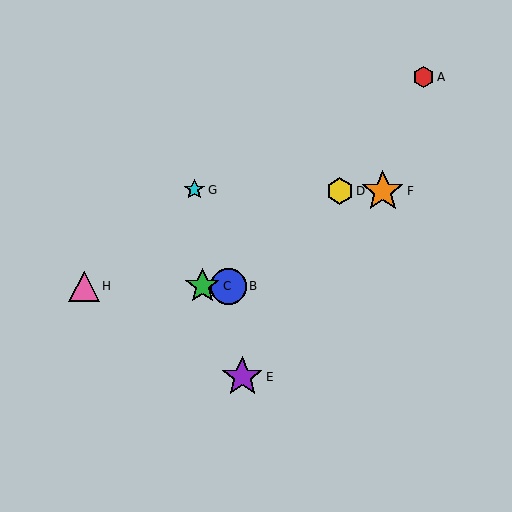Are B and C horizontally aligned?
Yes, both are at y≈286.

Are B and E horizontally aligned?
No, B is at y≈286 and E is at y≈377.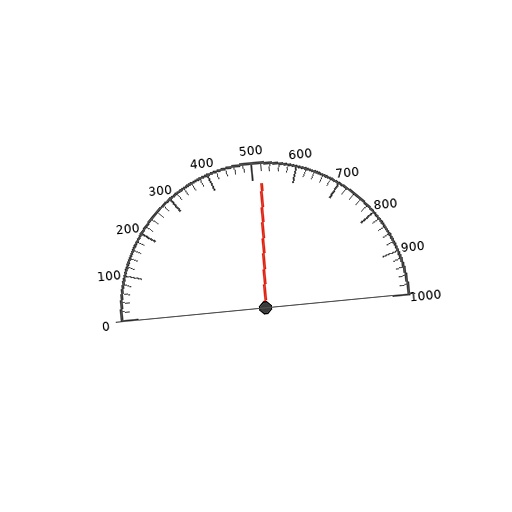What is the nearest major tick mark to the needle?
The nearest major tick mark is 500.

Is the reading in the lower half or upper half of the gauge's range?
The reading is in the upper half of the range (0 to 1000).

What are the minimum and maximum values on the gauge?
The gauge ranges from 0 to 1000.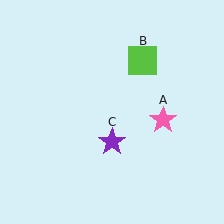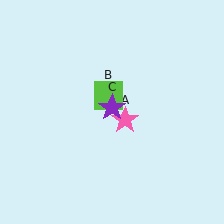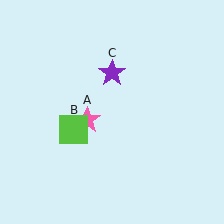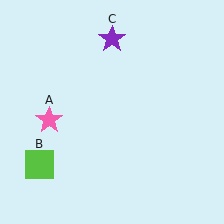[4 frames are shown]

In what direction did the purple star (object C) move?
The purple star (object C) moved up.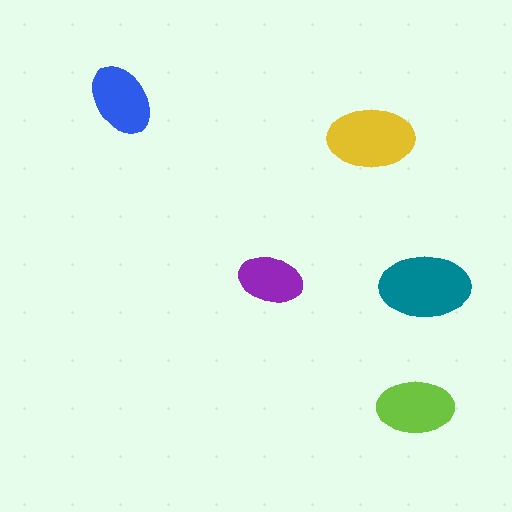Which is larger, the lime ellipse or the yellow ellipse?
The yellow one.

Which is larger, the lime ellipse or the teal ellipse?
The teal one.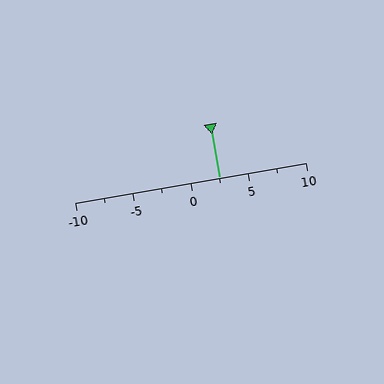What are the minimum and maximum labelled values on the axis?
The axis runs from -10 to 10.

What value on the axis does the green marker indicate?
The marker indicates approximately 2.5.